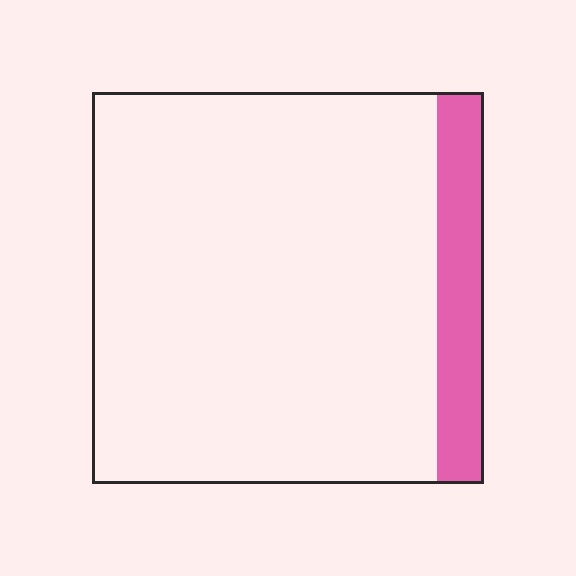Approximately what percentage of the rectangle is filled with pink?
Approximately 10%.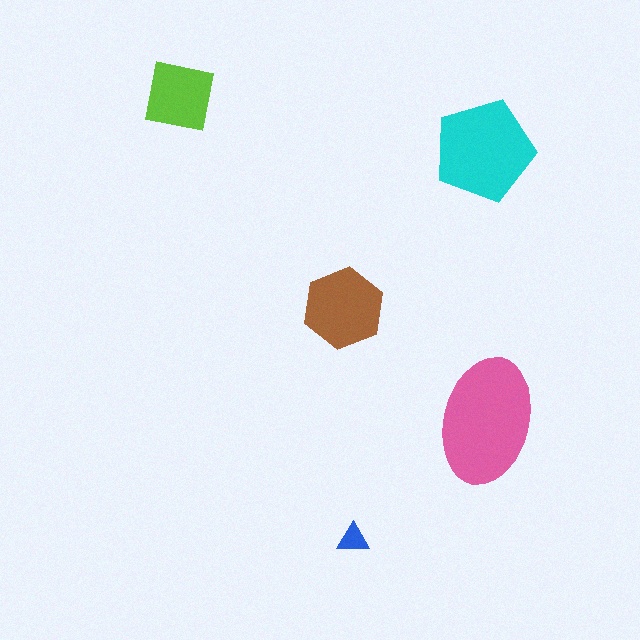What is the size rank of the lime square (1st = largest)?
4th.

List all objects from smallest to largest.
The blue triangle, the lime square, the brown hexagon, the cyan pentagon, the pink ellipse.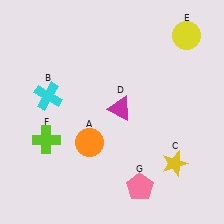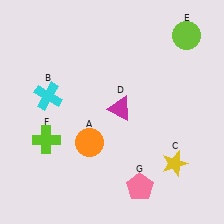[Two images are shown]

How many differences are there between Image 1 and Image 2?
There is 1 difference between the two images.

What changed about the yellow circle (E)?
In Image 1, E is yellow. In Image 2, it changed to lime.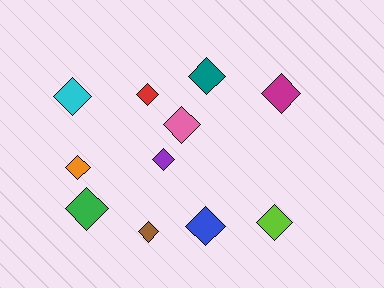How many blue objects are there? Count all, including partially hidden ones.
There is 1 blue object.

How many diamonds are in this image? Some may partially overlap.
There are 11 diamonds.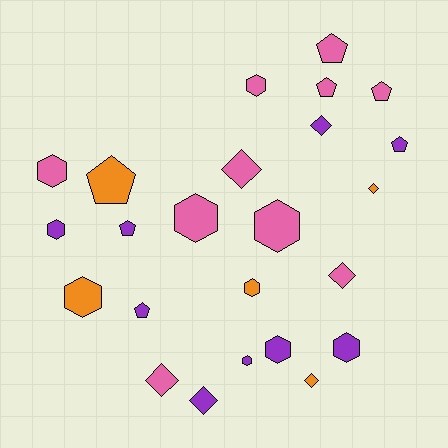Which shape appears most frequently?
Hexagon, with 10 objects.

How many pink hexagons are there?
There are 4 pink hexagons.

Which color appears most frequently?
Pink, with 10 objects.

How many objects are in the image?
There are 24 objects.